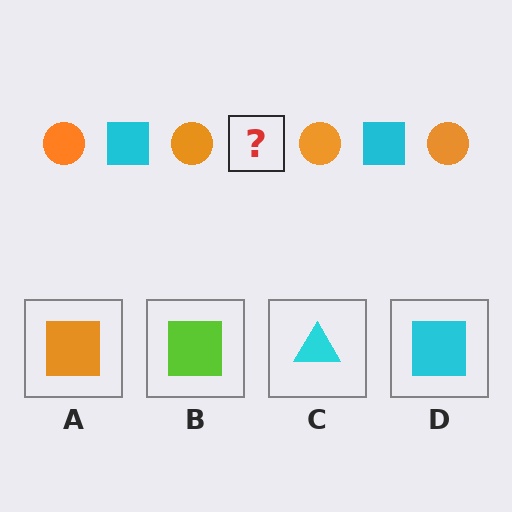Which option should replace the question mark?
Option D.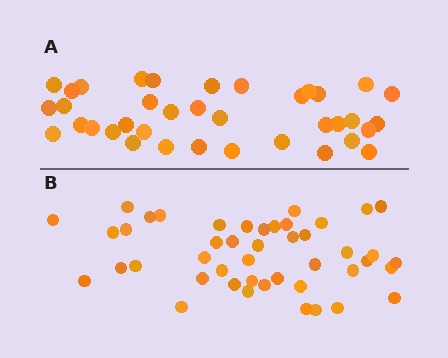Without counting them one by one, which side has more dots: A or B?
Region B (the bottom region) has more dots.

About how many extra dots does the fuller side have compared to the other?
Region B has roughly 8 or so more dots than region A.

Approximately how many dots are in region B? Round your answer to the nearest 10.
About 40 dots. (The exact count is 45, which rounds to 40.)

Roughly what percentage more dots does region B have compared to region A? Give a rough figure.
About 20% more.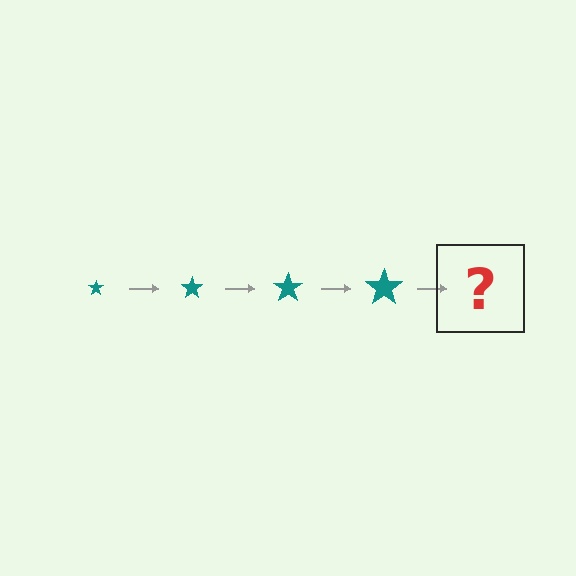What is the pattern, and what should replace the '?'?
The pattern is that the star gets progressively larger each step. The '?' should be a teal star, larger than the previous one.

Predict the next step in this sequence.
The next step is a teal star, larger than the previous one.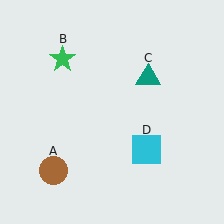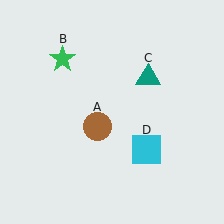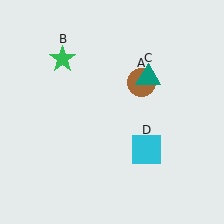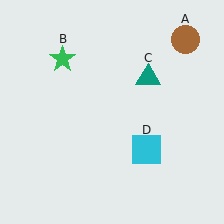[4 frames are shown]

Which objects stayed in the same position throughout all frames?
Green star (object B) and teal triangle (object C) and cyan square (object D) remained stationary.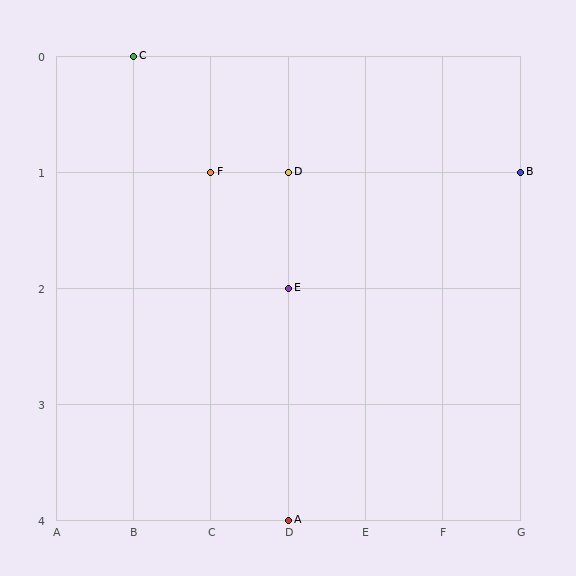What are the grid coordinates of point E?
Point E is at grid coordinates (D, 2).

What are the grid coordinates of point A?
Point A is at grid coordinates (D, 4).